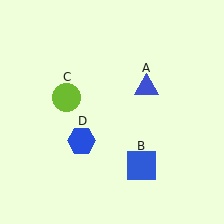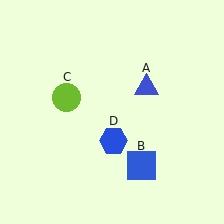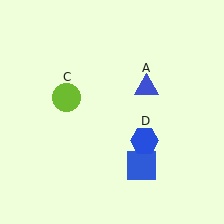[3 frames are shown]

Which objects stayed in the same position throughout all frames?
Blue triangle (object A) and blue square (object B) and lime circle (object C) remained stationary.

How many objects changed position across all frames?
1 object changed position: blue hexagon (object D).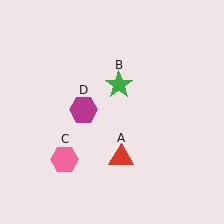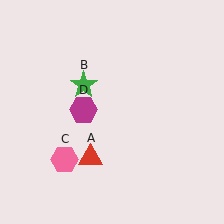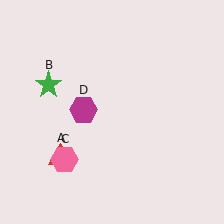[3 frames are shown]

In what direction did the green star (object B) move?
The green star (object B) moved left.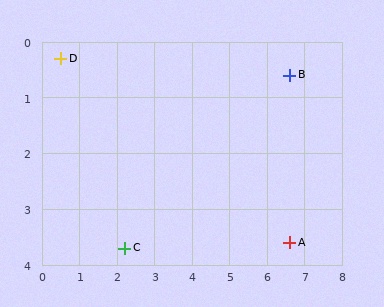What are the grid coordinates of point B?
Point B is at approximately (6.6, 0.6).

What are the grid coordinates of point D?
Point D is at approximately (0.5, 0.3).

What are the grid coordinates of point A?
Point A is at approximately (6.6, 3.6).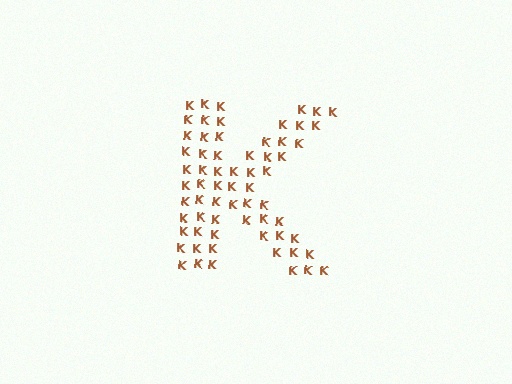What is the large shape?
The large shape is the letter K.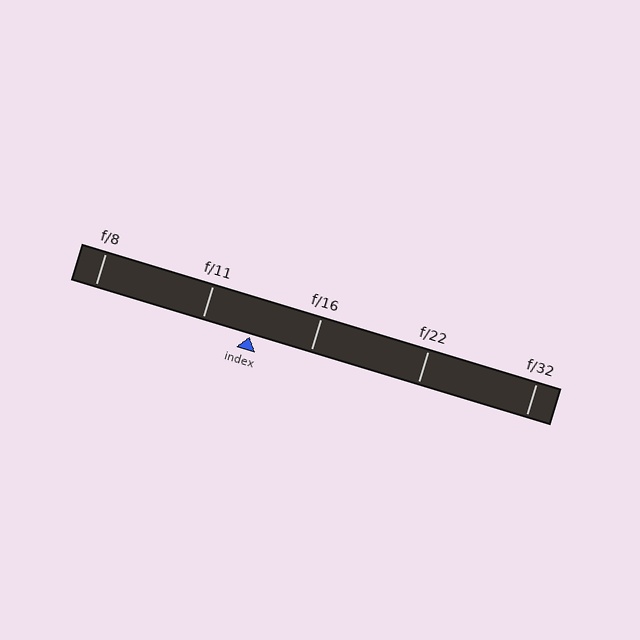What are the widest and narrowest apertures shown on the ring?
The widest aperture shown is f/8 and the narrowest is f/32.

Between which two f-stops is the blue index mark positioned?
The index mark is between f/11 and f/16.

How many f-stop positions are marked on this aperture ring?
There are 5 f-stop positions marked.